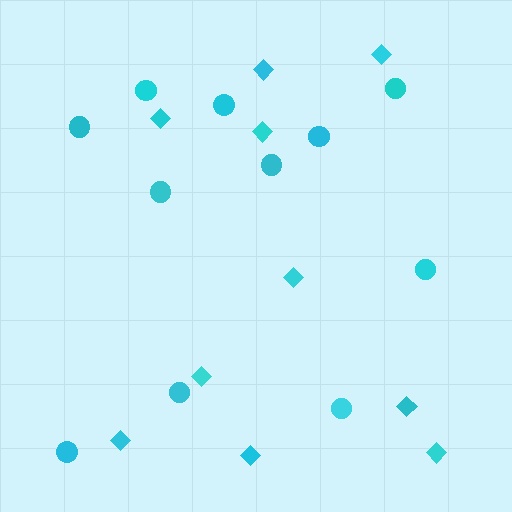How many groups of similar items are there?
There are 2 groups: one group of circles (11) and one group of diamonds (10).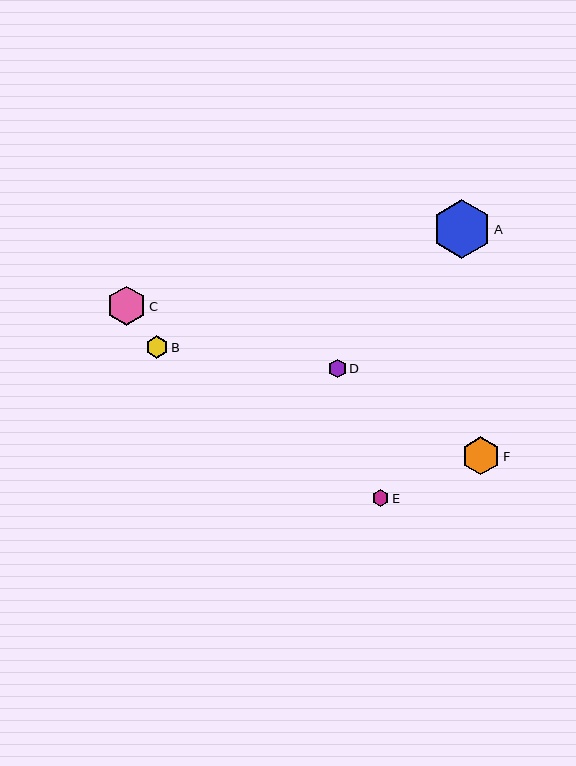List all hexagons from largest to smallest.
From largest to smallest: A, C, F, B, D, E.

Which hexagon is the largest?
Hexagon A is the largest with a size of approximately 59 pixels.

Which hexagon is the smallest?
Hexagon E is the smallest with a size of approximately 17 pixels.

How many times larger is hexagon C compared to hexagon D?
Hexagon C is approximately 2.1 times the size of hexagon D.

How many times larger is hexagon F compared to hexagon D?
Hexagon F is approximately 2.1 times the size of hexagon D.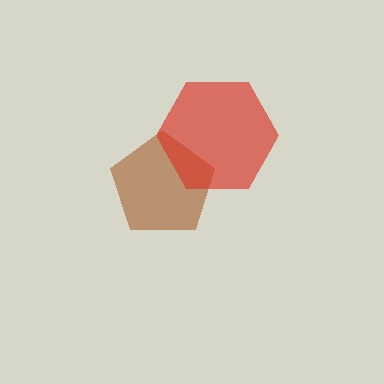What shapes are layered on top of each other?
The layered shapes are: a brown pentagon, a red hexagon.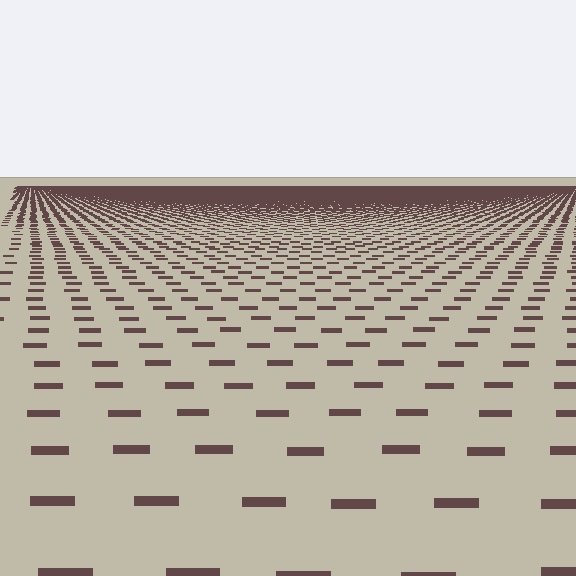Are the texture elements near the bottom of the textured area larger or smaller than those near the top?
Larger. Near the bottom, elements are closer to the viewer and appear at a bigger on-screen size.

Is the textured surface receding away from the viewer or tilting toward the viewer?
The surface is receding away from the viewer. Texture elements get smaller and denser toward the top.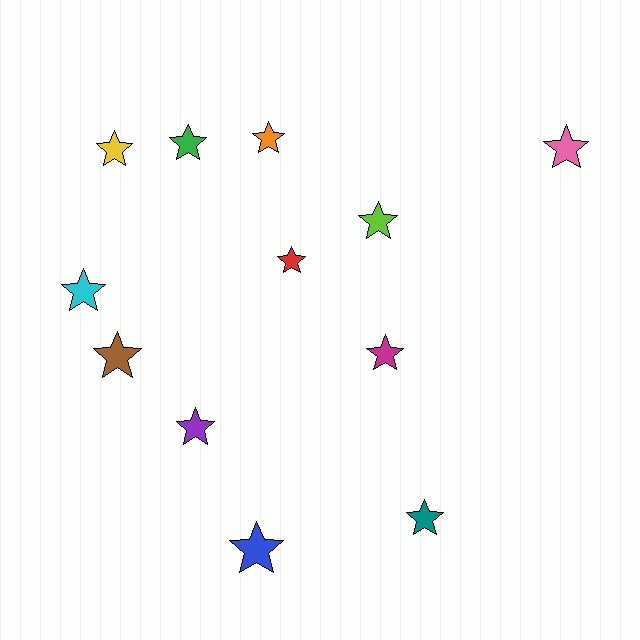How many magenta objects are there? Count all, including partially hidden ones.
There is 1 magenta object.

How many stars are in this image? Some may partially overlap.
There are 12 stars.